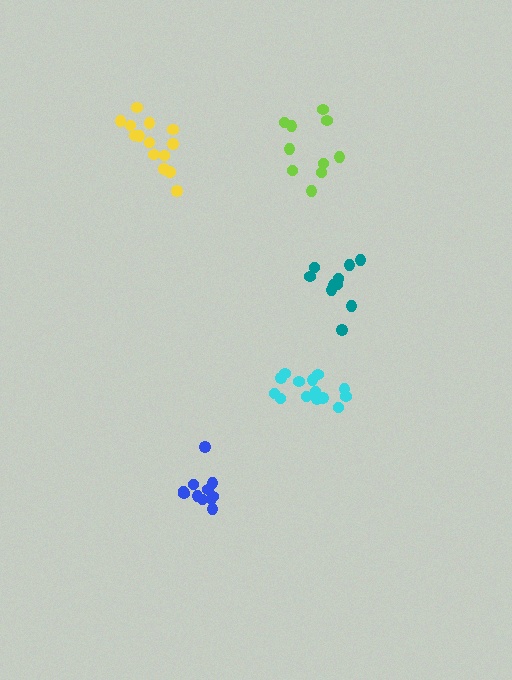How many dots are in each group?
Group 1: 10 dots, Group 2: 11 dots, Group 3: 14 dots, Group 4: 10 dots, Group 5: 14 dots (59 total).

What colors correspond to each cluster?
The clusters are colored: lime, blue, yellow, teal, cyan.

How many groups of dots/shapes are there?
There are 5 groups.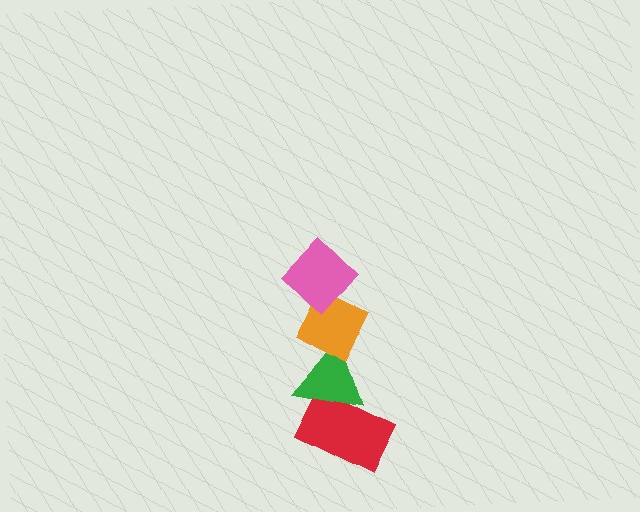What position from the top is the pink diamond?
The pink diamond is 1st from the top.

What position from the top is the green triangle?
The green triangle is 3rd from the top.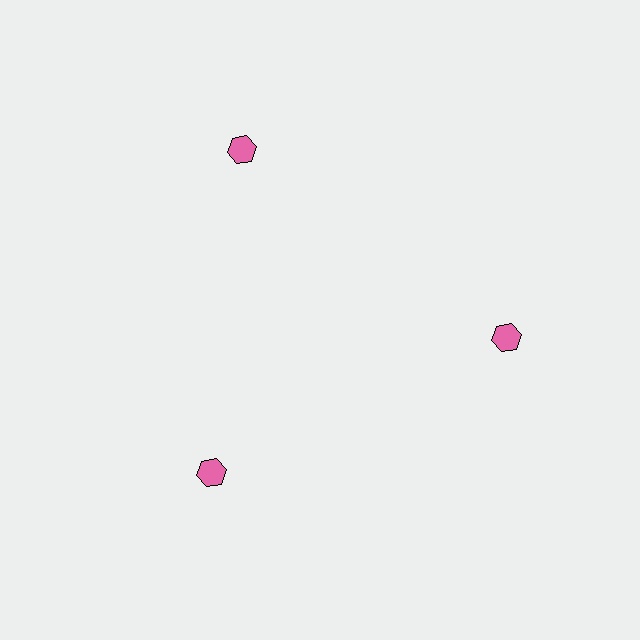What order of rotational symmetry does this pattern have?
This pattern has 3-fold rotational symmetry.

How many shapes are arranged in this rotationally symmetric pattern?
There are 3 shapes, arranged in 3 groups of 1.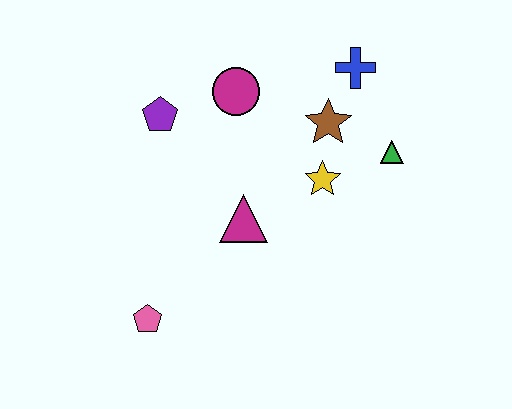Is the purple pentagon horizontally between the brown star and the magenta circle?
No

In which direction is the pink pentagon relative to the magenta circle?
The pink pentagon is below the magenta circle.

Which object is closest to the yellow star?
The brown star is closest to the yellow star.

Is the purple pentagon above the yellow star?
Yes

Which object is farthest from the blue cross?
The pink pentagon is farthest from the blue cross.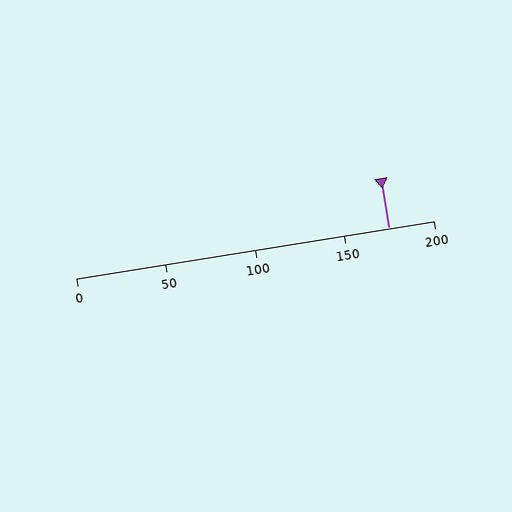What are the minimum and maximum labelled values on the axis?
The axis runs from 0 to 200.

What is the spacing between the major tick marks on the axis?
The major ticks are spaced 50 apart.